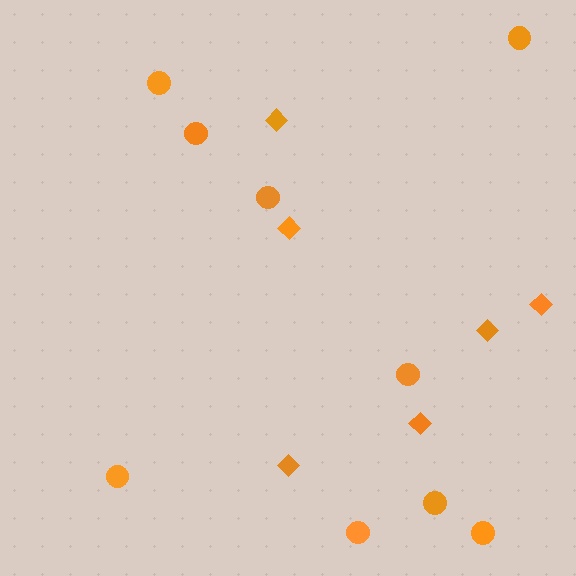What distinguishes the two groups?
There are 2 groups: one group of diamonds (6) and one group of circles (9).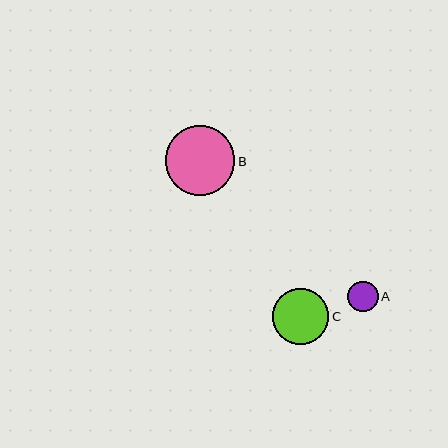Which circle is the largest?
Circle B is the largest with a size of approximately 69 pixels.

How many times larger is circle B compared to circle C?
Circle B is approximately 1.2 times the size of circle C.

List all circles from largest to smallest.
From largest to smallest: B, C, A.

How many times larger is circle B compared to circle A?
Circle B is approximately 2.3 times the size of circle A.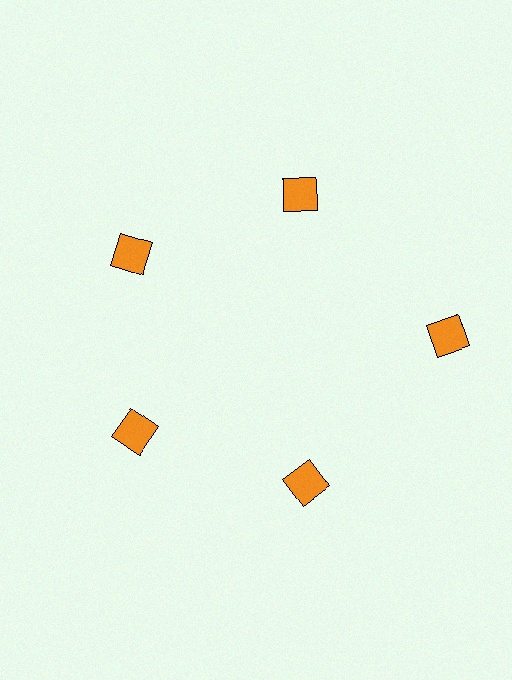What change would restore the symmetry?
The symmetry would be restored by moving it inward, back onto the ring so that all 5 squares sit at equal angles and equal distance from the center.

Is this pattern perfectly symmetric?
No. The 5 orange squares are arranged in a ring, but one element near the 3 o'clock position is pushed outward from the center, breaking the 5-fold rotational symmetry.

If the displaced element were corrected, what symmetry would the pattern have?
It would have 5-fold rotational symmetry — the pattern would map onto itself every 72 degrees.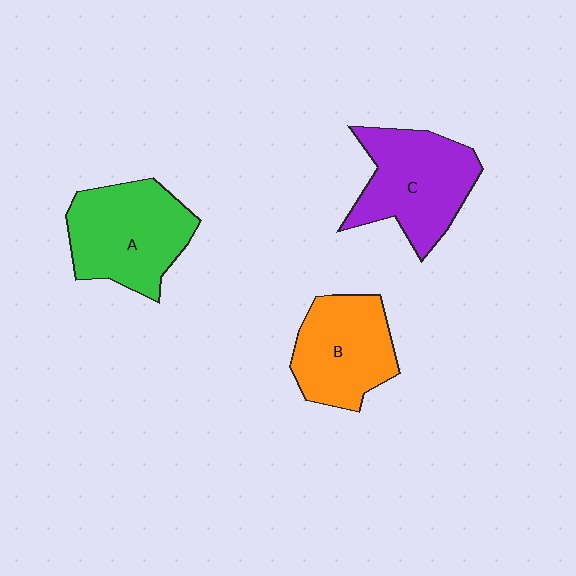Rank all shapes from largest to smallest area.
From largest to smallest: A (green), C (purple), B (orange).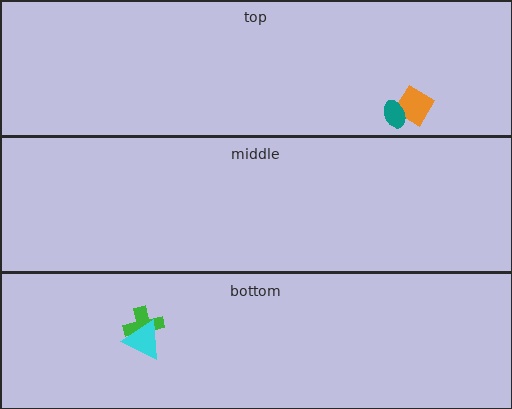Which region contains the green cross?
The bottom region.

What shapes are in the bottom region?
The green cross, the cyan triangle.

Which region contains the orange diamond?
The top region.